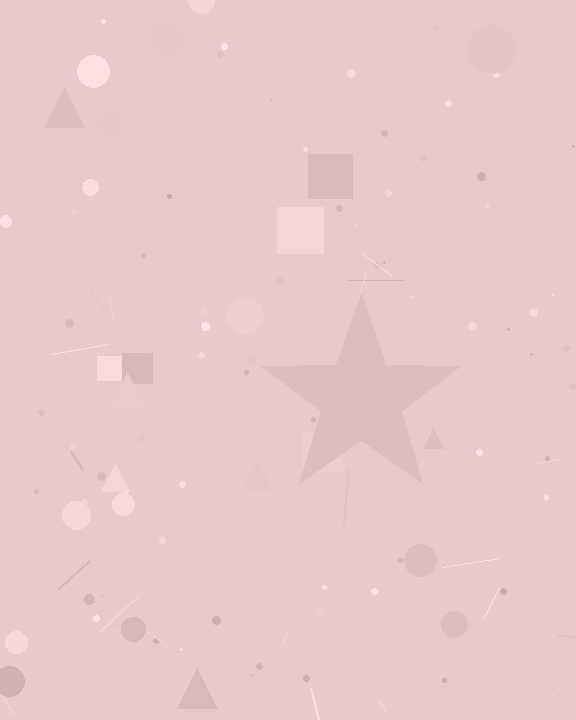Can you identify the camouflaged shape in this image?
The camouflaged shape is a star.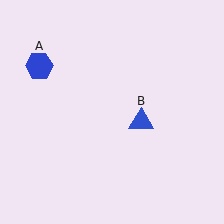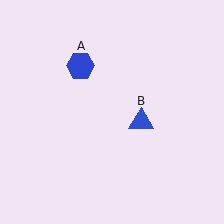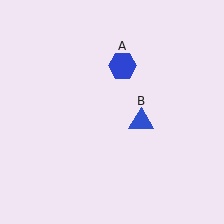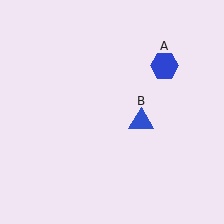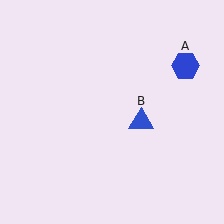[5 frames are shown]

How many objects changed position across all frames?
1 object changed position: blue hexagon (object A).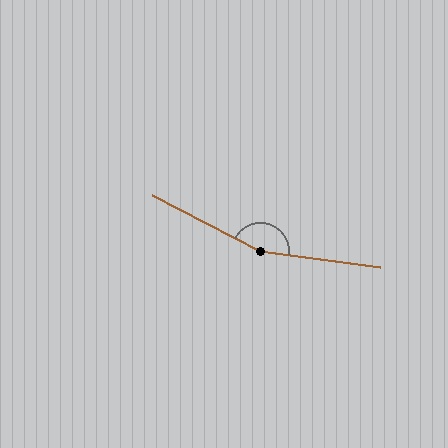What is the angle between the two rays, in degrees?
Approximately 160 degrees.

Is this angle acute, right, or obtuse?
It is obtuse.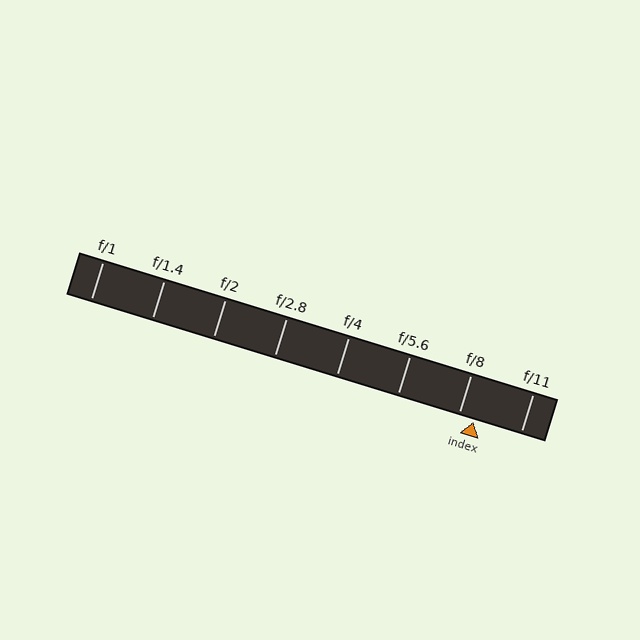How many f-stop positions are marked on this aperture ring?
There are 8 f-stop positions marked.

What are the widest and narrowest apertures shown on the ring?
The widest aperture shown is f/1 and the narrowest is f/11.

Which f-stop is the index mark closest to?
The index mark is closest to f/8.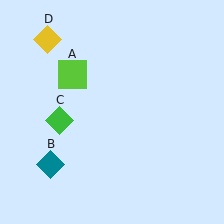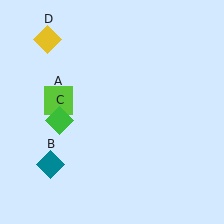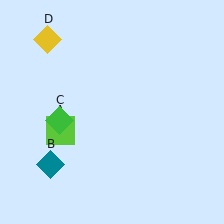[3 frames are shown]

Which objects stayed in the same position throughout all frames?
Teal diamond (object B) and green diamond (object C) and yellow diamond (object D) remained stationary.